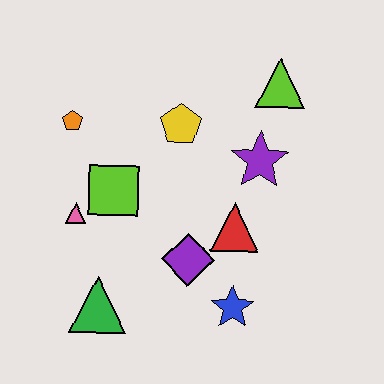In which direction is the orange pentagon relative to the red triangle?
The orange pentagon is to the left of the red triangle.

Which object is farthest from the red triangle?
The orange pentagon is farthest from the red triangle.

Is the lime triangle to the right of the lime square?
Yes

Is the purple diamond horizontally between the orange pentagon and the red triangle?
Yes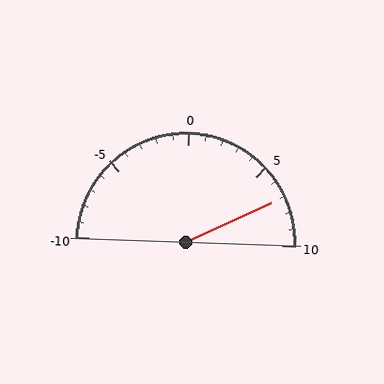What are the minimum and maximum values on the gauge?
The gauge ranges from -10 to 10.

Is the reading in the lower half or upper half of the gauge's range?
The reading is in the upper half of the range (-10 to 10).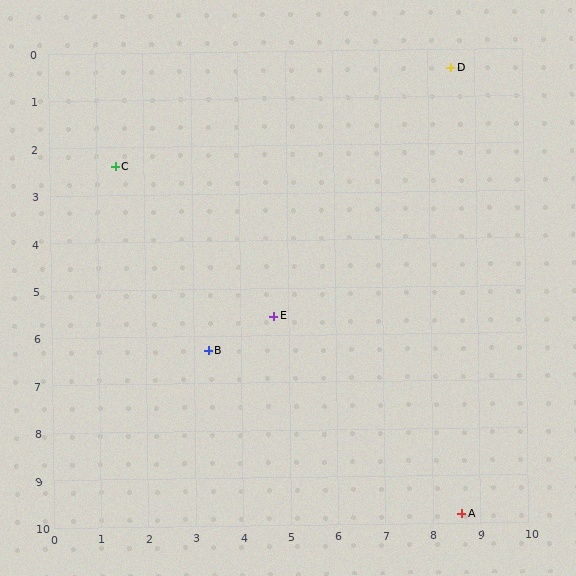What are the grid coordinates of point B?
Point B is at approximately (3.3, 6.3).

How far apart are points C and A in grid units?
Points C and A are about 10.3 grid units apart.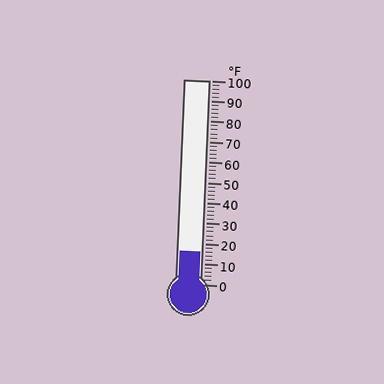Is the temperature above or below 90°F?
The temperature is below 90°F.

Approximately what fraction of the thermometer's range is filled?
The thermometer is filled to approximately 15% of its range.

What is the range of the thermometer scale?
The thermometer scale ranges from 0°F to 100°F.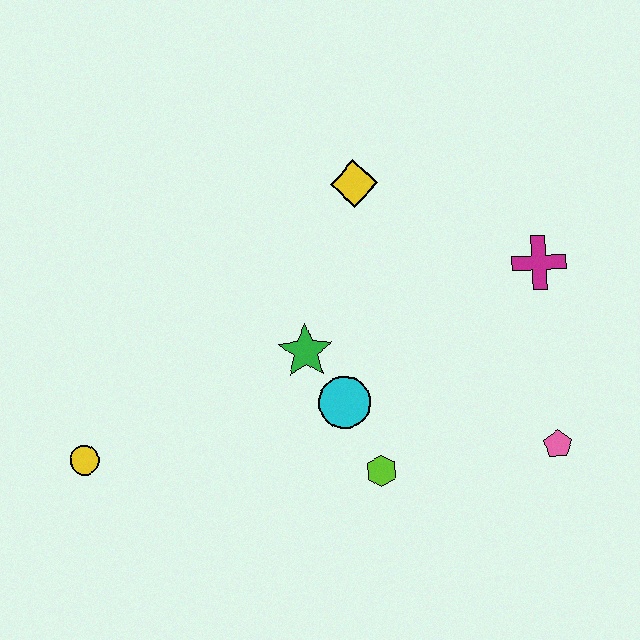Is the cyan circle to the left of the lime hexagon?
Yes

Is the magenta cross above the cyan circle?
Yes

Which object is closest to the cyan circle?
The green star is closest to the cyan circle.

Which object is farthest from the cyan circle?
The yellow circle is farthest from the cyan circle.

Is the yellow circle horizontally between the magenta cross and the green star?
No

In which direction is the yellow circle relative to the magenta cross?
The yellow circle is to the left of the magenta cross.